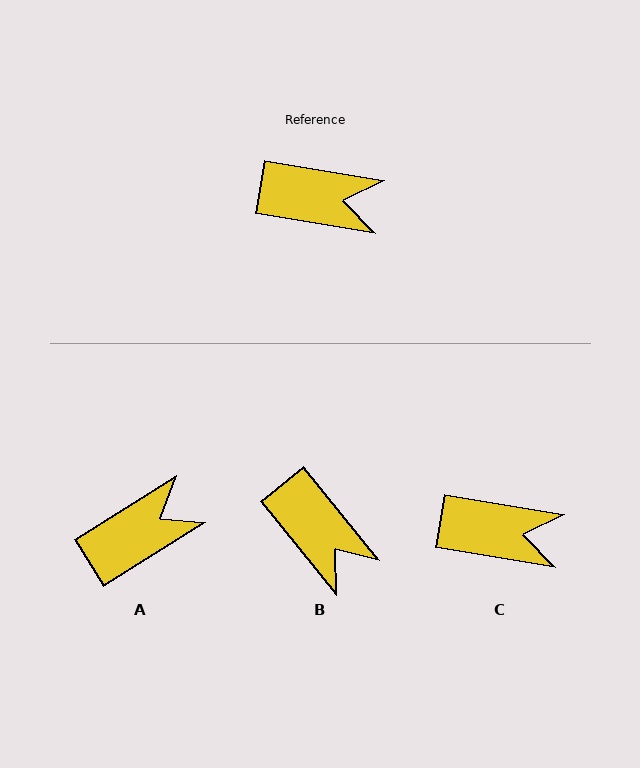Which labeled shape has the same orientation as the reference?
C.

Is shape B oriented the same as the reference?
No, it is off by about 41 degrees.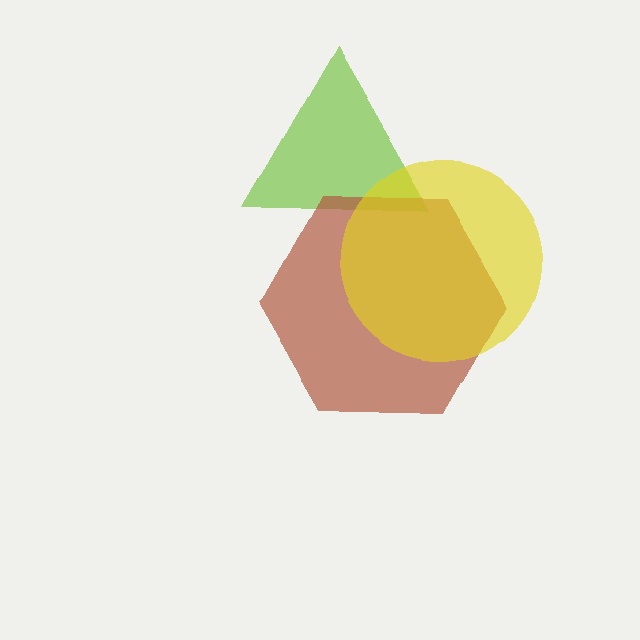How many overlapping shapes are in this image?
There are 3 overlapping shapes in the image.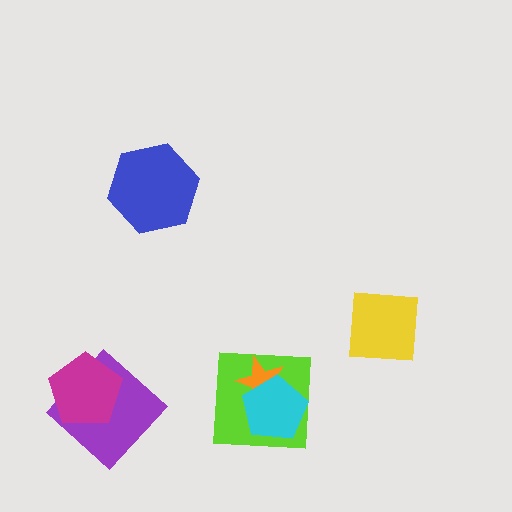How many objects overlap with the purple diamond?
1 object overlaps with the purple diamond.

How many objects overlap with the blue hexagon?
0 objects overlap with the blue hexagon.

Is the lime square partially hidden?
Yes, it is partially covered by another shape.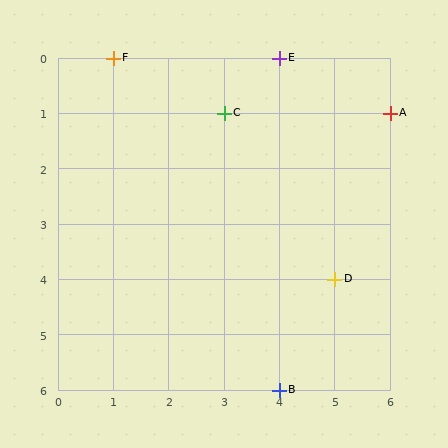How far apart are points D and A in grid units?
Points D and A are 1 column and 3 rows apart (about 3.2 grid units diagonally).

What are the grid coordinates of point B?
Point B is at grid coordinates (4, 6).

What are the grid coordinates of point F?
Point F is at grid coordinates (1, 0).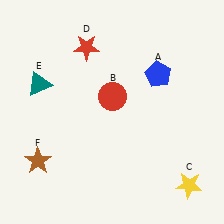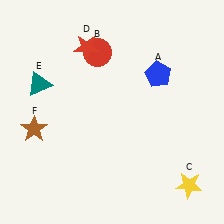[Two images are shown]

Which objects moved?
The objects that moved are: the red circle (B), the brown star (F).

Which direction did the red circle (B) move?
The red circle (B) moved up.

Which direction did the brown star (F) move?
The brown star (F) moved up.